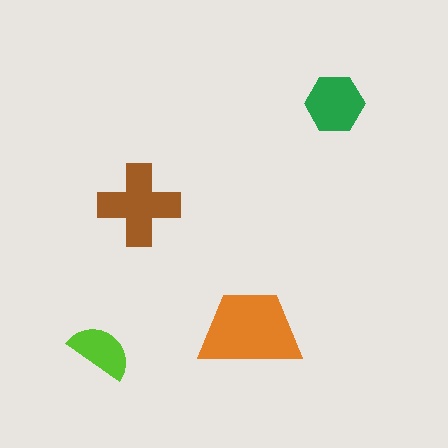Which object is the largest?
The orange trapezoid.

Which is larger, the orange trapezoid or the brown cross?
The orange trapezoid.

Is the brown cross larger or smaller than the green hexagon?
Larger.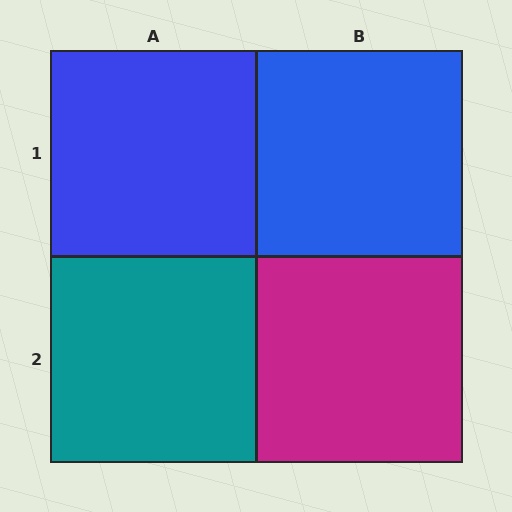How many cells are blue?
2 cells are blue.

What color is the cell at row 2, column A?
Teal.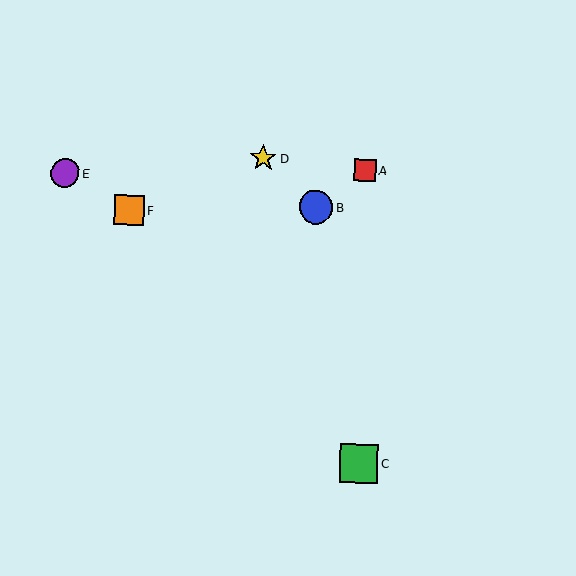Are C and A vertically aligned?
Yes, both are at x≈359.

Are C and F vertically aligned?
No, C is at x≈359 and F is at x≈129.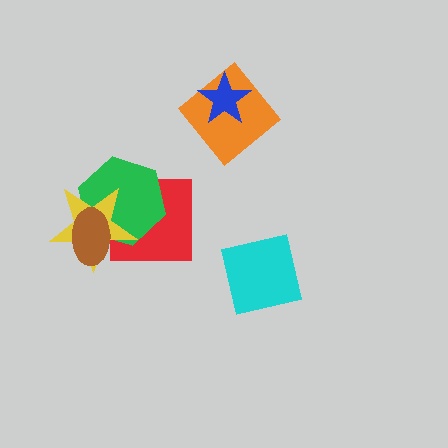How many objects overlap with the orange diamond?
1 object overlaps with the orange diamond.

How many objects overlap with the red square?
3 objects overlap with the red square.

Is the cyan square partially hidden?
No, no other shape covers it.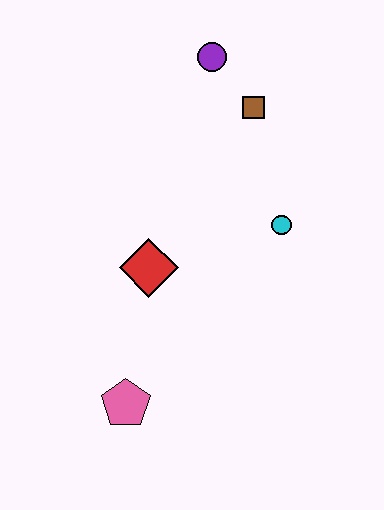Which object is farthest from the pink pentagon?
The purple circle is farthest from the pink pentagon.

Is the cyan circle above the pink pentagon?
Yes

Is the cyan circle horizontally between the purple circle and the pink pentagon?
No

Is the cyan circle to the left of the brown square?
No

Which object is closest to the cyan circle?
The brown square is closest to the cyan circle.